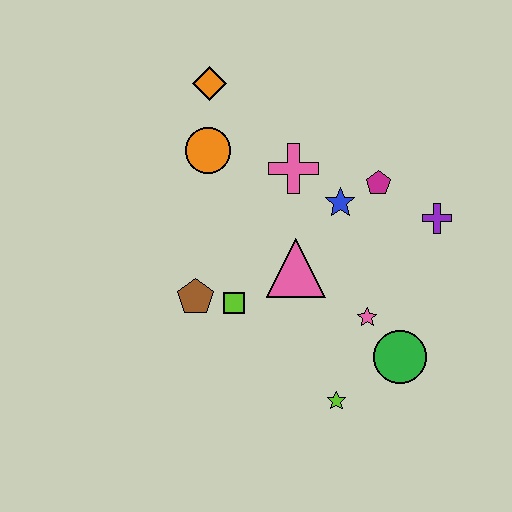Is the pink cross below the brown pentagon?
No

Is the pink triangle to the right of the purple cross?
No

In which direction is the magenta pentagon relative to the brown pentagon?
The magenta pentagon is to the right of the brown pentagon.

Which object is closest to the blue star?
The magenta pentagon is closest to the blue star.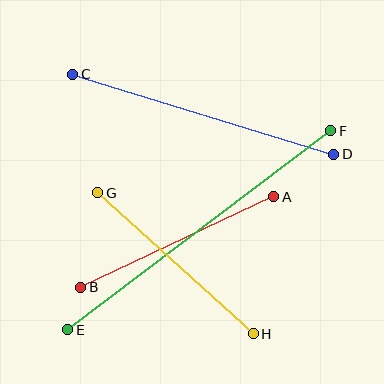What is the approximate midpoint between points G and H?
The midpoint is at approximately (175, 263) pixels.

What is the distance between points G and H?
The distance is approximately 210 pixels.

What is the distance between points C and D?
The distance is approximately 273 pixels.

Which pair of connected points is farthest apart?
Points E and F are farthest apart.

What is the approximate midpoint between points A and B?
The midpoint is at approximately (177, 242) pixels.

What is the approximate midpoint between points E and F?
The midpoint is at approximately (199, 230) pixels.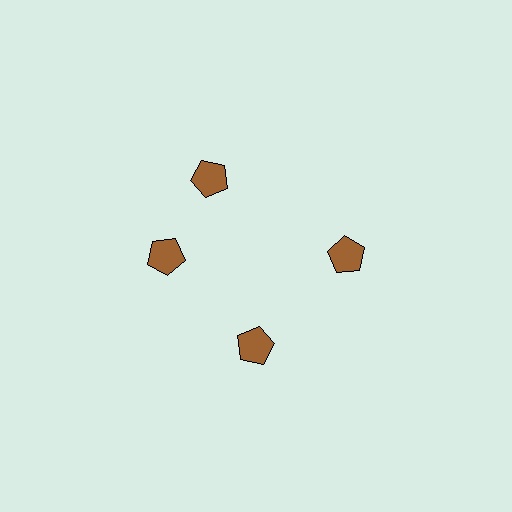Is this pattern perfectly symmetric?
No. The 4 brown pentagons are arranged in a ring, but one element near the 12 o'clock position is rotated out of alignment along the ring, breaking the 4-fold rotational symmetry.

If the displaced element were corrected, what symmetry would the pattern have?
It would have 4-fold rotational symmetry — the pattern would map onto itself every 90 degrees.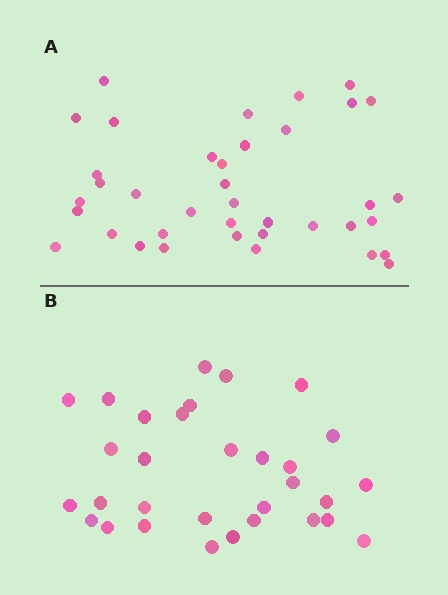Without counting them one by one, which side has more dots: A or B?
Region A (the top region) has more dots.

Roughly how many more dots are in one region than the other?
Region A has roughly 8 or so more dots than region B.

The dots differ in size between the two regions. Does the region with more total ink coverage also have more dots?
No. Region B has more total ink coverage because its dots are larger, but region A actually contains more individual dots. Total area can be misleading — the number of items is what matters here.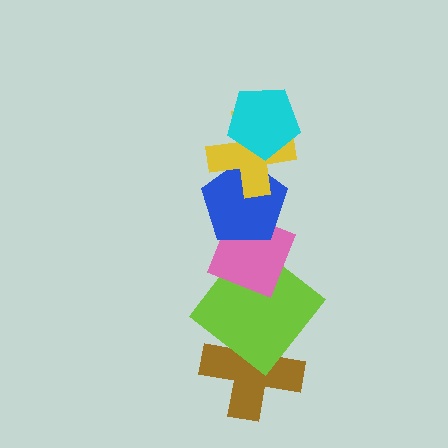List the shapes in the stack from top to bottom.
From top to bottom: the cyan pentagon, the yellow cross, the blue pentagon, the pink diamond, the lime diamond, the brown cross.